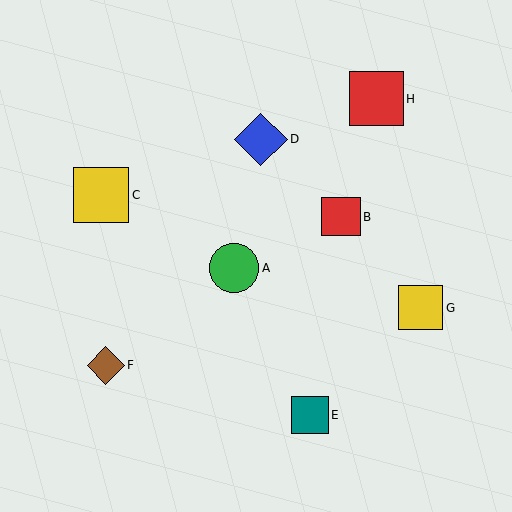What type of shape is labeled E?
Shape E is a teal square.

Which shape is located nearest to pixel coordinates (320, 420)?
The teal square (labeled E) at (310, 415) is nearest to that location.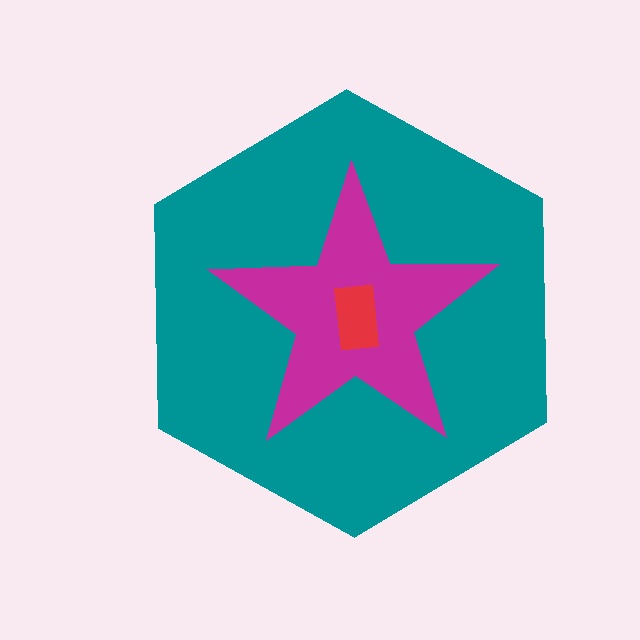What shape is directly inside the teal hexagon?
The magenta star.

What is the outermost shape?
The teal hexagon.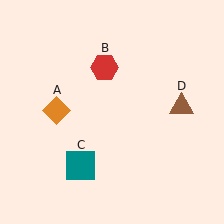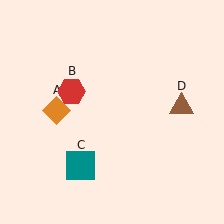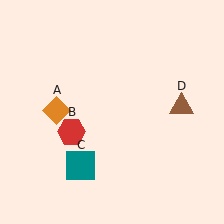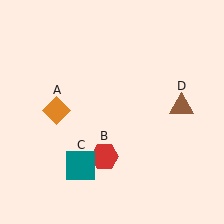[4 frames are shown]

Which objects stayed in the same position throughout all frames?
Orange diamond (object A) and teal square (object C) and brown triangle (object D) remained stationary.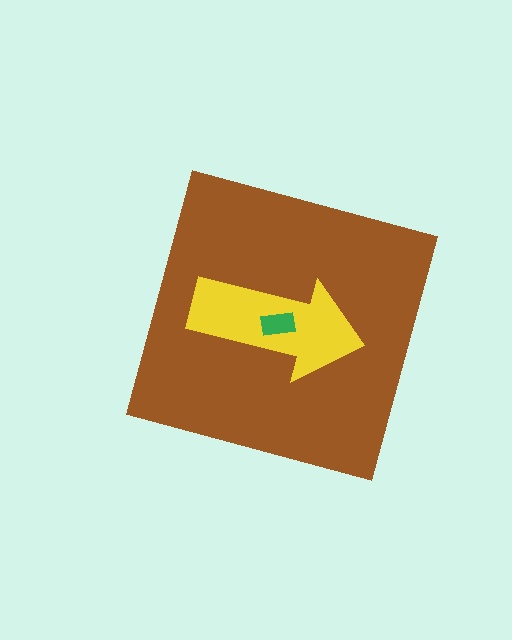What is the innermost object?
The green rectangle.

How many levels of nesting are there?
3.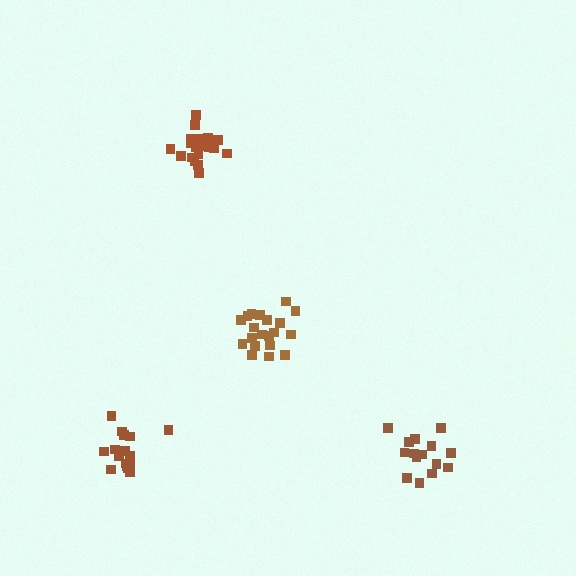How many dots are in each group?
Group 1: 15 dots, Group 2: 16 dots, Group 3: 20 dots, Group 4: 21 dots (72 total).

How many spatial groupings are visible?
There are 4 spatial groupings.